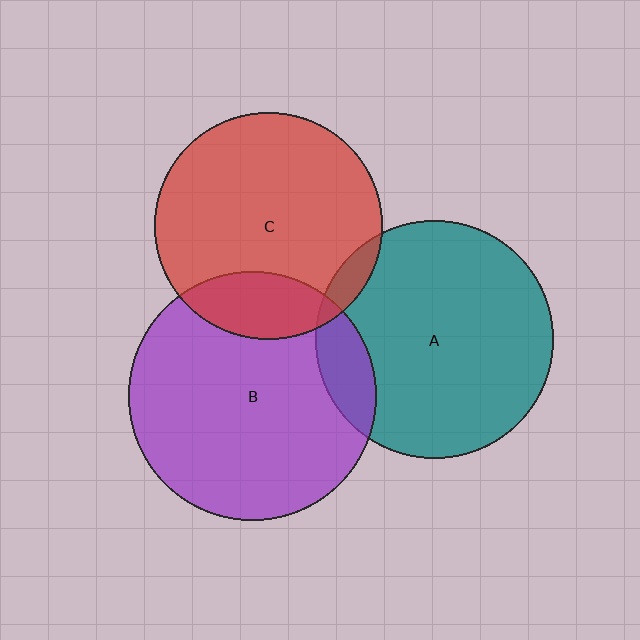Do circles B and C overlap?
Yes.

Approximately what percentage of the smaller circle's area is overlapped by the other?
Approximately 20%.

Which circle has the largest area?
Circle B (purple).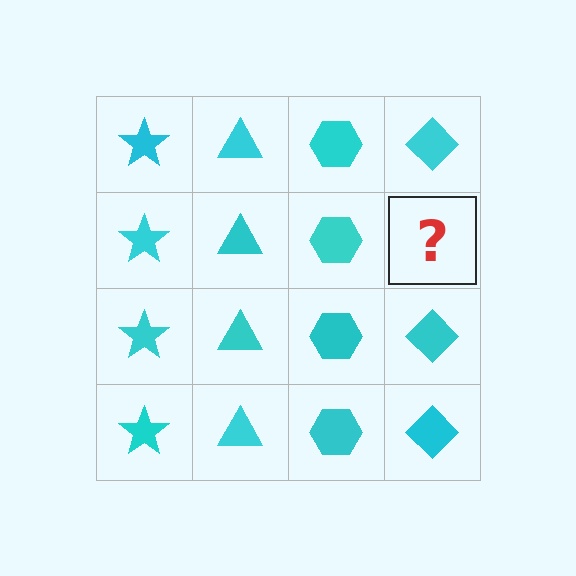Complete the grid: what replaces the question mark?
The question mark should be replaced with a cyan diamond.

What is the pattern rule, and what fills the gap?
The rule is that each column has a consistent shape. The gap should be filled with a cyan diamond.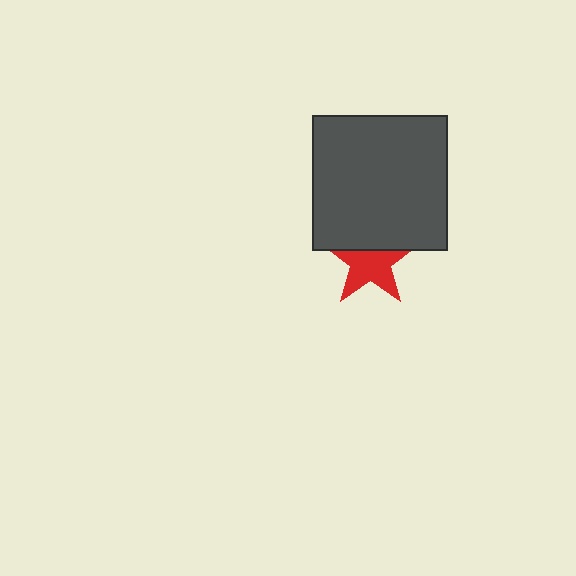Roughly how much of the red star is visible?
About half of it is visible (roughly 64%).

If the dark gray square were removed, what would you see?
You would see the complete red star.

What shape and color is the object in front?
The object in front is a dark gray square.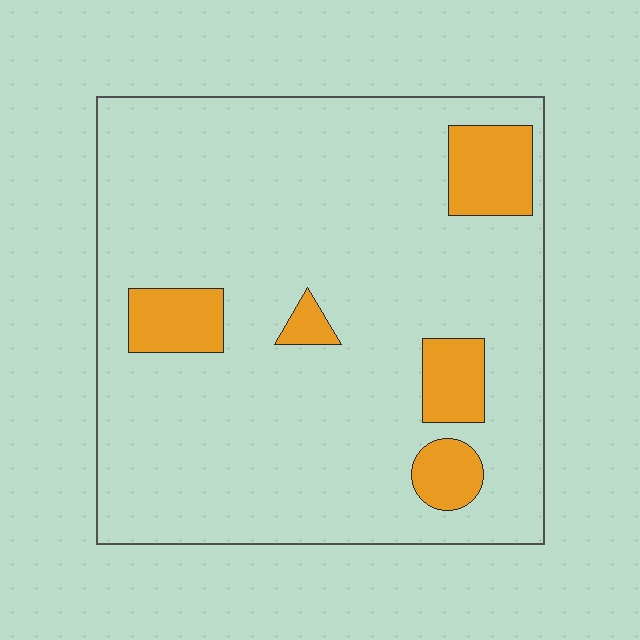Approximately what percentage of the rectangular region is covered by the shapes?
Approximately 15%.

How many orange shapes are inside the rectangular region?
5.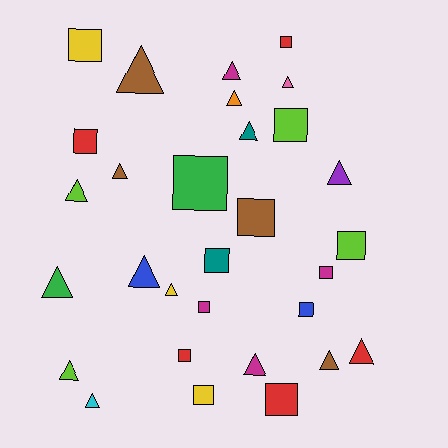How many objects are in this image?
There are 30 objects.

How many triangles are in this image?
There are 16 triangles.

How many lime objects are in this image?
There are 4 lime objects.